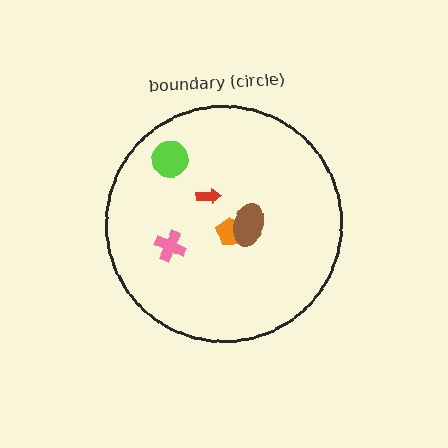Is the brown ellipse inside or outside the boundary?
Inside.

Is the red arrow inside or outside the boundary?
Inside.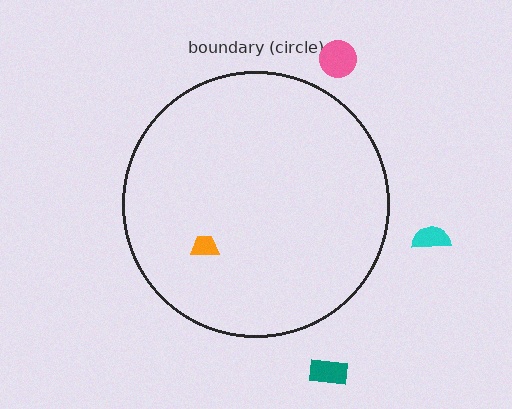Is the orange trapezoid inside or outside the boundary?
Inside.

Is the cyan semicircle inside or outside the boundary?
Outside.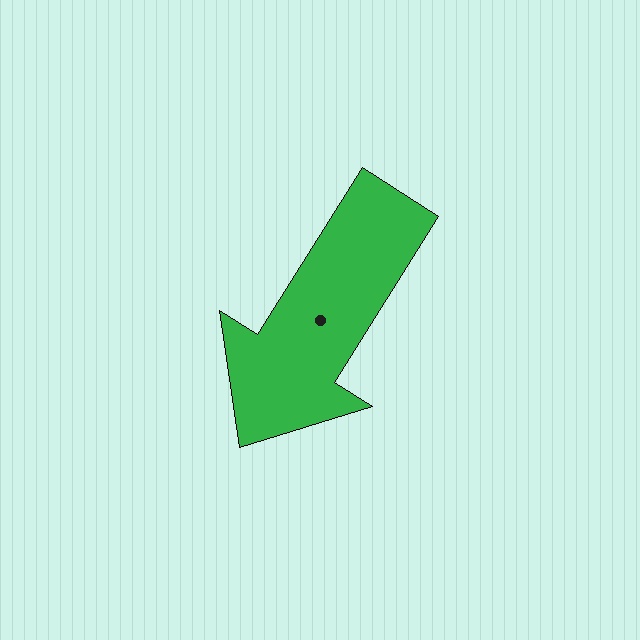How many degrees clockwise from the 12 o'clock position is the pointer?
Approximately 212 degrees.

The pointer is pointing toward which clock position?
Roughly 7 o'clock.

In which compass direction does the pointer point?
Southwest.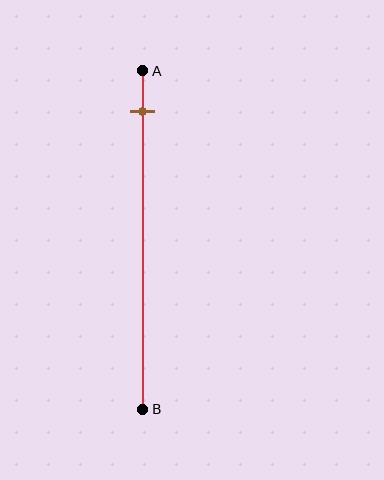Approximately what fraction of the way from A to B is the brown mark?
The brown mark is approximately 10% of the way from A to B.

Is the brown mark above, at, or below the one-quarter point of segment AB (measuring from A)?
The brown mark is above the one-quarter point of segment AB.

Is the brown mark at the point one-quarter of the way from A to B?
No, the mark is at about 10% from A, not at the 25% one-quarter point.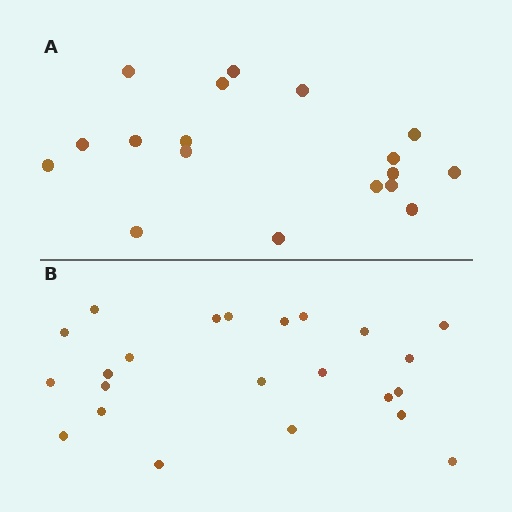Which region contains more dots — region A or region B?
Region B (the bottom region) has more dots.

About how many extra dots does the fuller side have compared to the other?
Region B has about 5 more dots than region A.